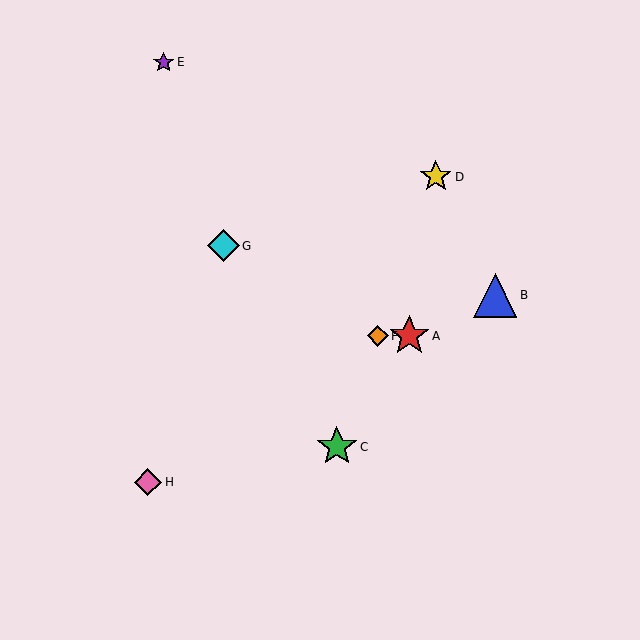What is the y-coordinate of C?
Object C is at y≈447.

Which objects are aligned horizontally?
Objects A, F are aligned horizontally.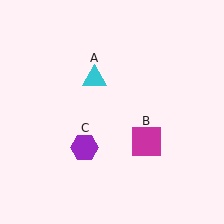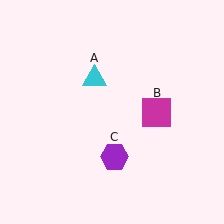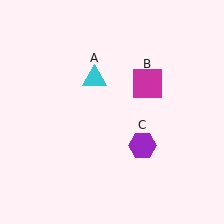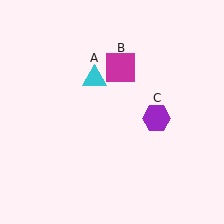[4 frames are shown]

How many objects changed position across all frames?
2 objects changed position: magenta square (object B), purple hexagon (object C).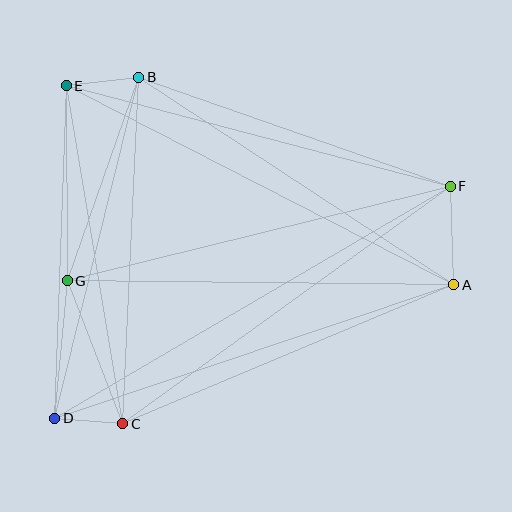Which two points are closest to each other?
Points C and D are closest to each other.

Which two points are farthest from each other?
Points D and F are farthest from each other.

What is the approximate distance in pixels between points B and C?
The distance between B and C is approximately 347 pixels.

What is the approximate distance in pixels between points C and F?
The distance between C and F is approximately 405 pixels.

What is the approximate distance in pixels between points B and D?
The distance between B and D is approximately 351 pixels.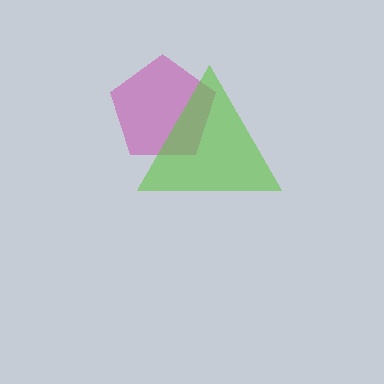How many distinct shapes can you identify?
There are 2 distinct shapes: a magenta pentagon, a lime triangle.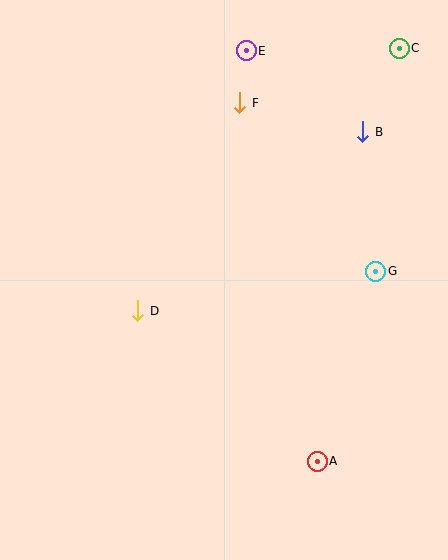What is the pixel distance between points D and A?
The distance between D and A is 234 pixels.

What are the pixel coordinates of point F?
Point F is at (240, 103).